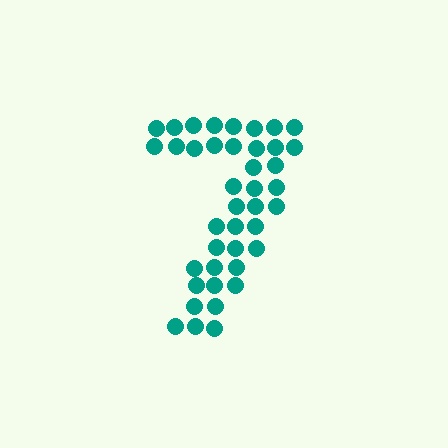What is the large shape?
The large shape is the digit 7.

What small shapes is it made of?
It is made of small circles.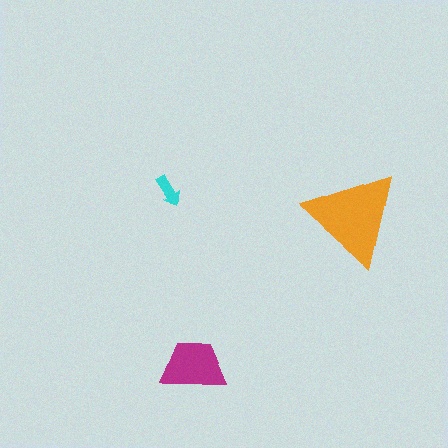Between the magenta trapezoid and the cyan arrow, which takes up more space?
The magenta trapezoid.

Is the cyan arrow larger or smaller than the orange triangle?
Smaller.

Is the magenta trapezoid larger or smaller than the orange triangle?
Smaller.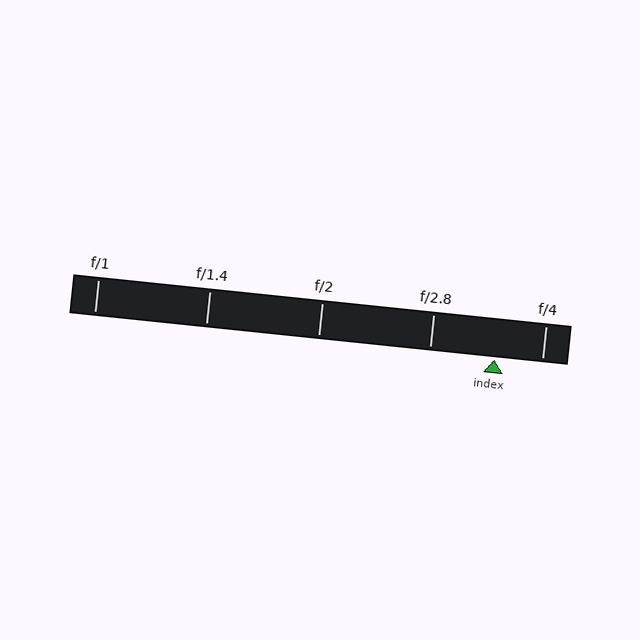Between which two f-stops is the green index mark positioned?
The index mark is between f/2.8 and f/4.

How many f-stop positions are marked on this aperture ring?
There are 5 f-stop positions marked.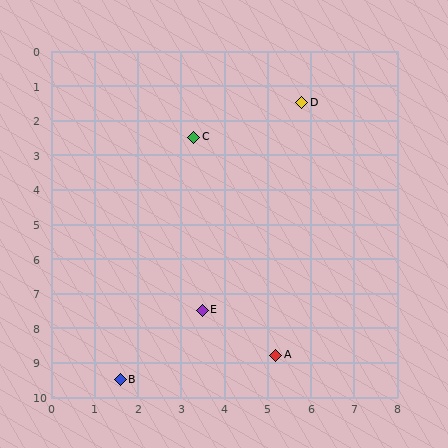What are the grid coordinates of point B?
Point B is at approximately (1.6, 9.5).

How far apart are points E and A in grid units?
Points E and A are about 2.1 grid units apart.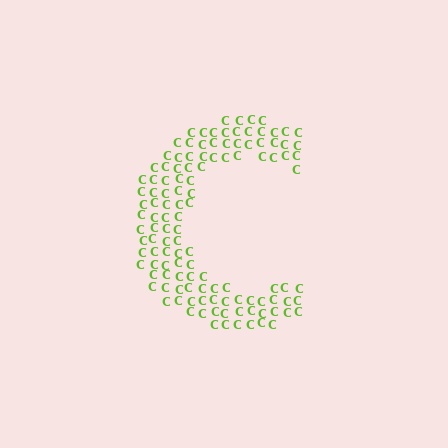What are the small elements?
The small elements are letter C's.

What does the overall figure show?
The overall figure shows the letter C.